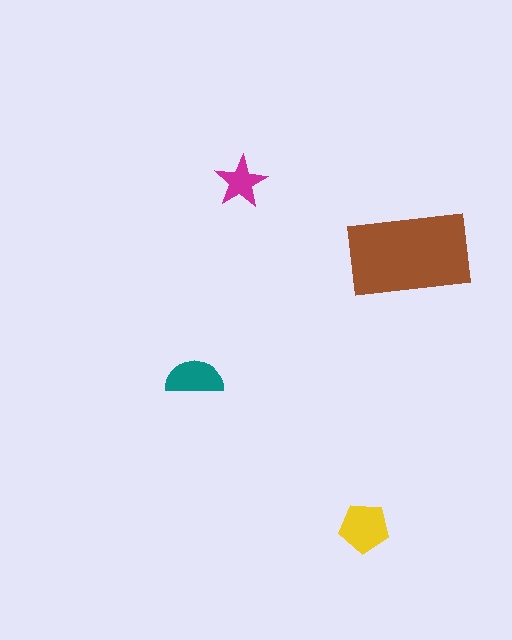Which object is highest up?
The magenta star is topmost.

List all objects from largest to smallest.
The brown rectangle, the yellow pentagon, the teal semicircle, the magenta star.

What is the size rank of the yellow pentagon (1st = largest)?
2nd.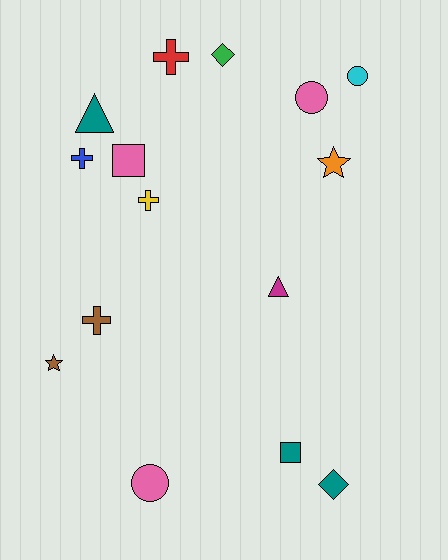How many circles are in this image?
There are 3 circles.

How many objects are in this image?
There are 15 objects.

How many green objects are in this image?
There is 1 green object.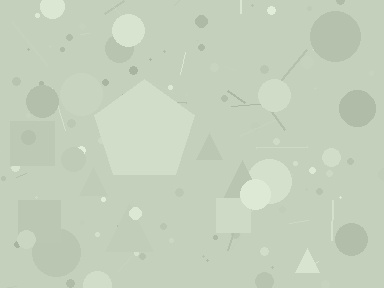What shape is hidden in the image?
A pentagon is hidden in the image.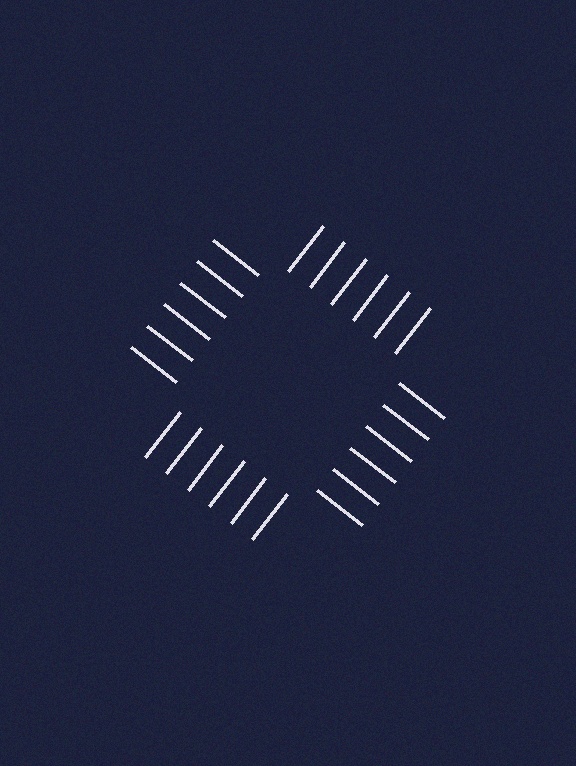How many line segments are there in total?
24 — 6 along each of the 4 edges.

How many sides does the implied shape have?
4 sides — the line-ends trace a square.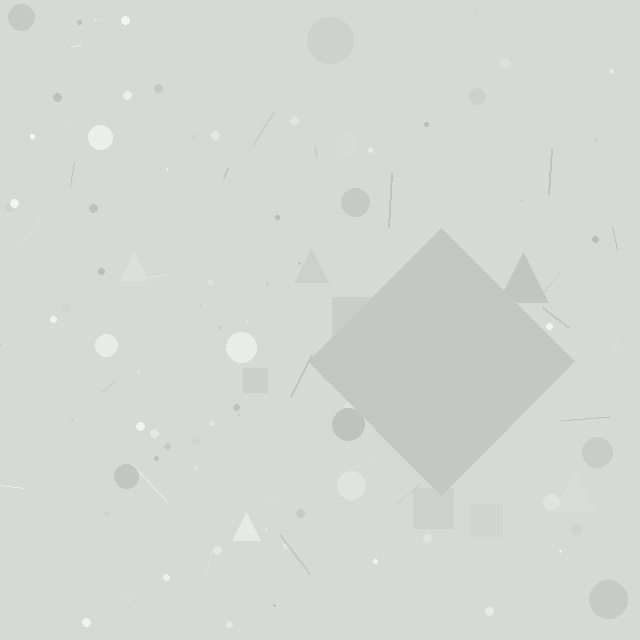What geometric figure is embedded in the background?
A diamond is embedded in the background.